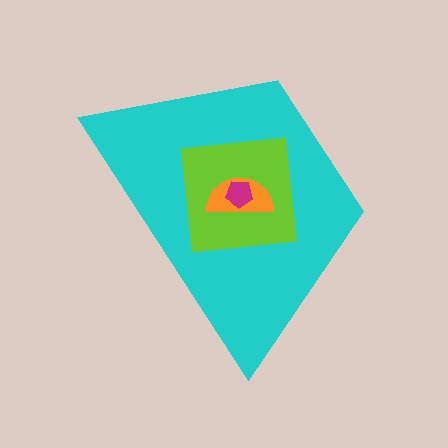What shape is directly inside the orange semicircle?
The magenta pentagon.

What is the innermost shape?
The magenta pentagon.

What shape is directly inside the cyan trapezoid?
The lime square.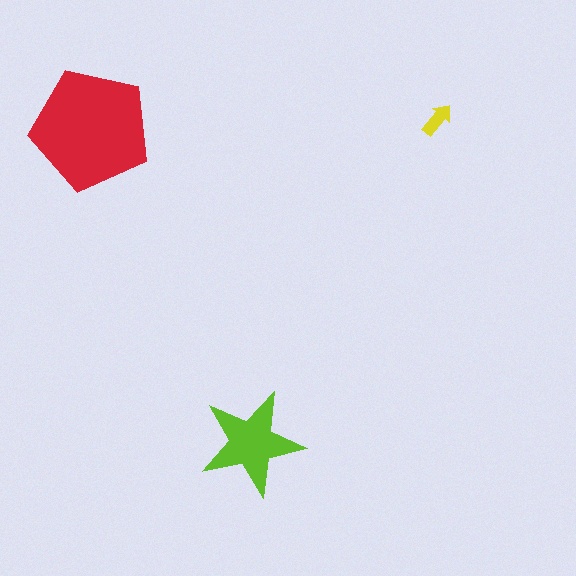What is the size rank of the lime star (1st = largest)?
2nd.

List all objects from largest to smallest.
The red pentagon, the lime star, the yellow arrow.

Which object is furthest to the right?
The yellow arrow is rightmost.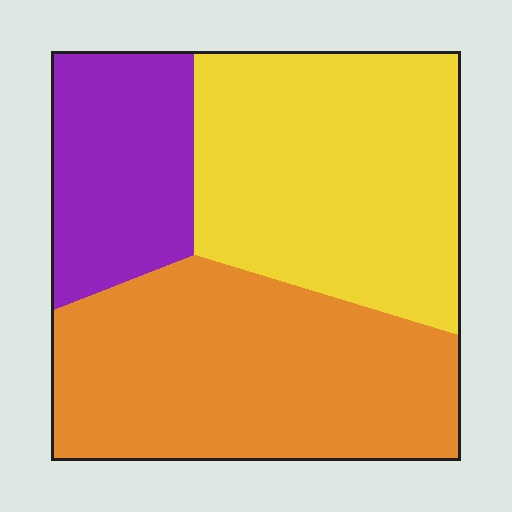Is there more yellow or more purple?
Yellow.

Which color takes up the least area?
Purple, at roughly 20%.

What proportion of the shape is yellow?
Yellow takes up about two fifths (2/5) of the shape.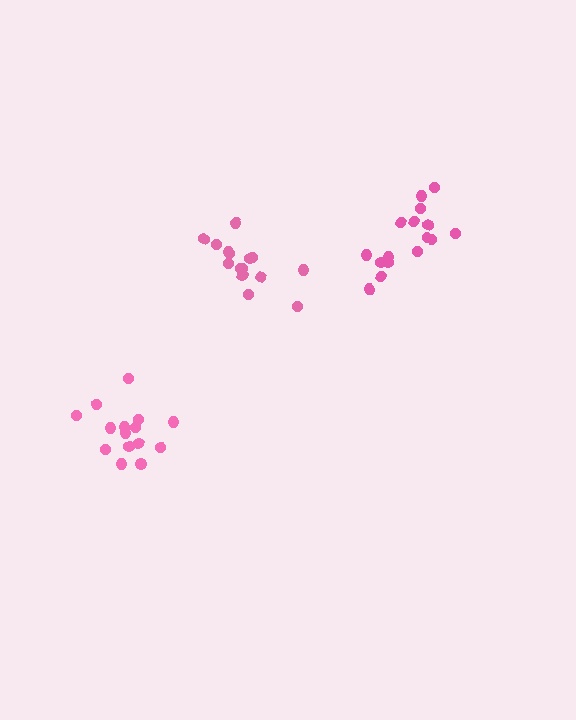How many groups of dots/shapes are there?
There are 3 groups.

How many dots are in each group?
Group 1: 15 dots, Group 2: 15 dots, Group 3: 16 dots (46 total).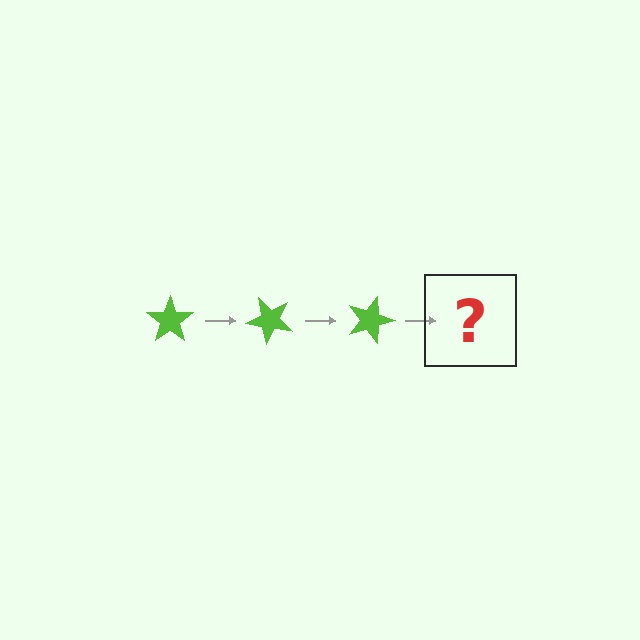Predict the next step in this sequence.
The next step is a lime star rotated 135 degrees.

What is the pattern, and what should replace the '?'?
The pattern is that the star rotates 45 degrees each step. The '?' should be a lime star rotated 135 degrees.